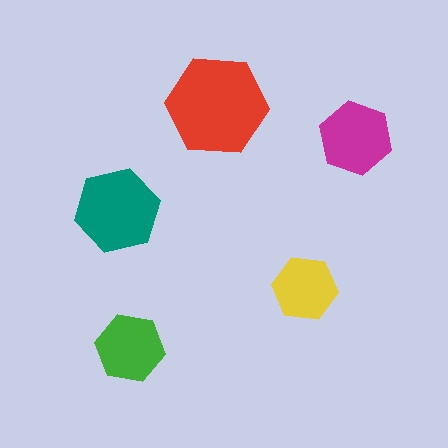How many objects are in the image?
There are 5 objects in the image.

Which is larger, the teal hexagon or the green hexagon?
The teal one.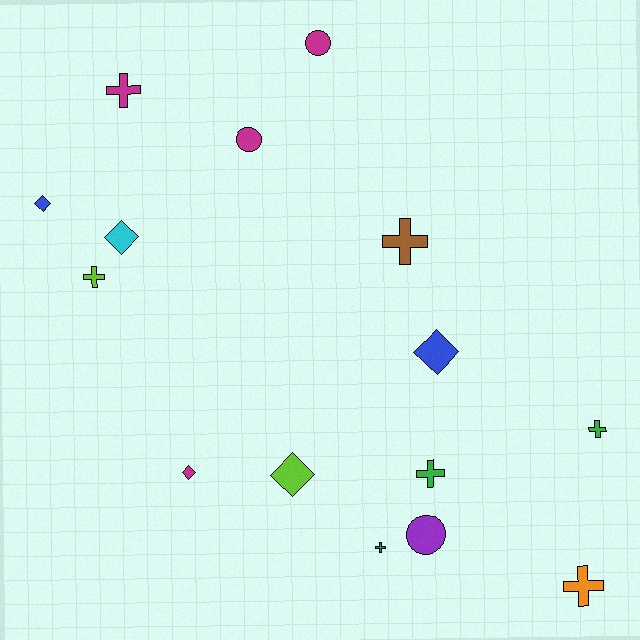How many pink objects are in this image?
There are no pink objects.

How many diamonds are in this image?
There are 5 diamonds.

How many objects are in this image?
There are 15 objects.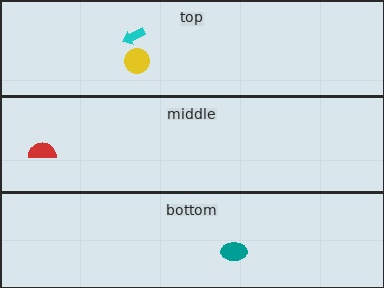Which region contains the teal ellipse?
The bottom region.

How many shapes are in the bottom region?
1.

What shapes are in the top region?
The cyan arrow, the yellow circle.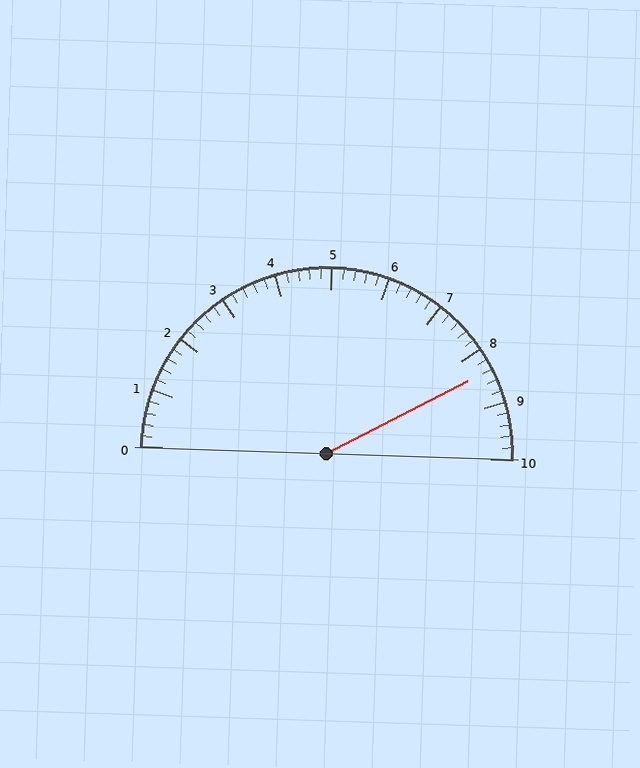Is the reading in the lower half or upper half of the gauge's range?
The reading is in the upper half of the range (0 to 10).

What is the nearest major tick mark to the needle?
The nearest major tick mark is 8.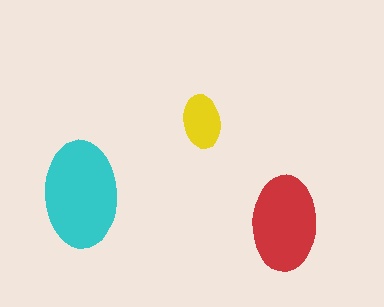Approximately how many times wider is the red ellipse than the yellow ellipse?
About 2 times wider.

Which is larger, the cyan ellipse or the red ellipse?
The cyan one.